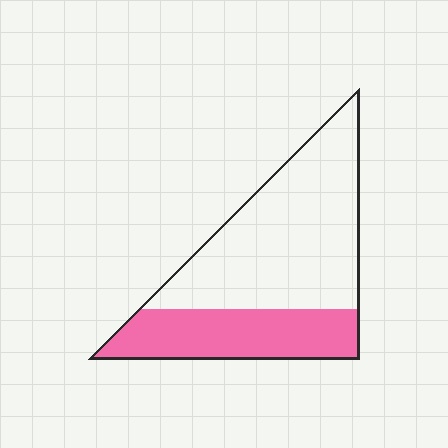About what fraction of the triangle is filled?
About one third (1/3).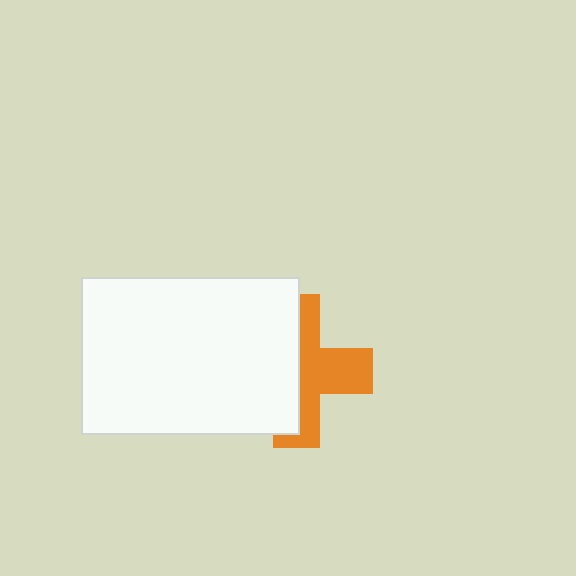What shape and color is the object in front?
The object in front is a white rectangle.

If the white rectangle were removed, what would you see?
You would see the complete orange cross.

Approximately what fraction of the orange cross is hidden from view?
Roughly 51% of the orange cross is hidden behind the white rectangle.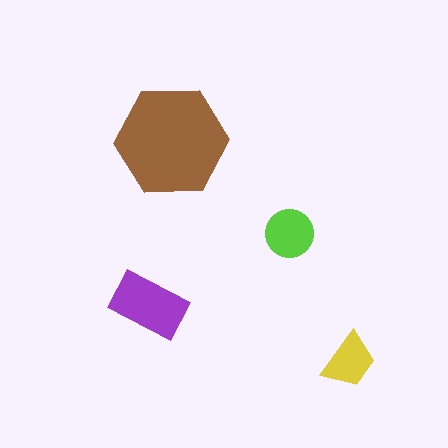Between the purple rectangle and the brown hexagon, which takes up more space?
The brown hexagon.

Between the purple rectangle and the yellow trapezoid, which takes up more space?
The purple rectangle.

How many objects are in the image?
There are 4 objects in the image.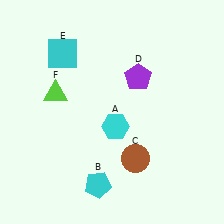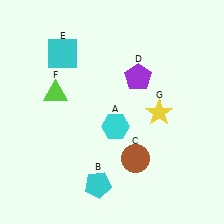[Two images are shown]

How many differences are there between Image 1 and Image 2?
There is 1 difference between the two images.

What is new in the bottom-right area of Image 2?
A yellow star (G) was added in the bottom-right area of Image 2.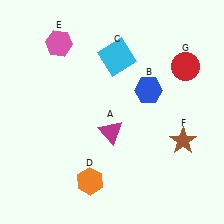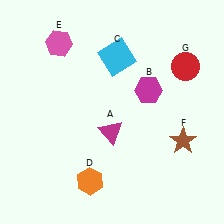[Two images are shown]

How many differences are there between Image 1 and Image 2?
There is 1 difference between the two images.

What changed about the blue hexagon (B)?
In Image 1, B is blue. In Image 2, it changed to magenta.